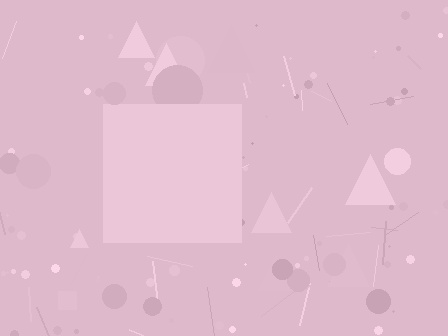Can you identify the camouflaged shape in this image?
The camouflaged shape is a square.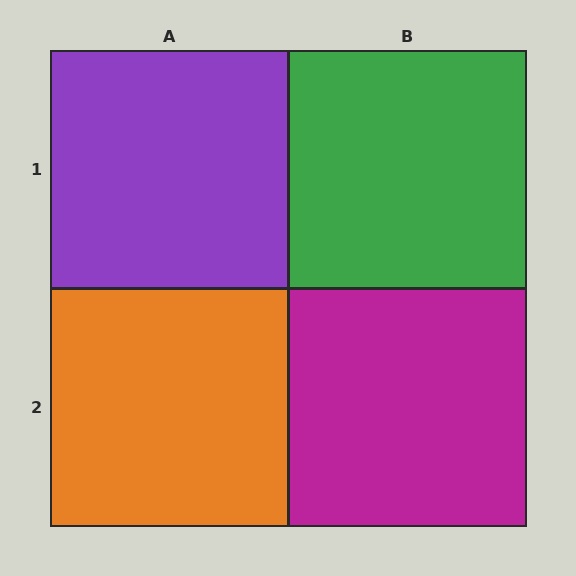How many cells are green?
1 cell is green.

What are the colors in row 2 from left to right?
Orange, magenta.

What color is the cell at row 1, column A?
Purple.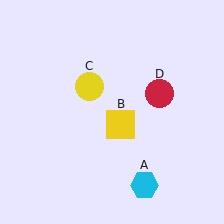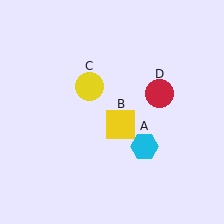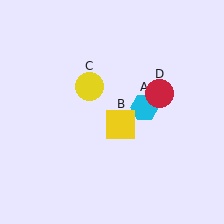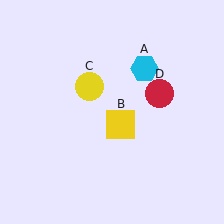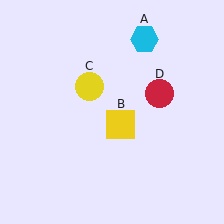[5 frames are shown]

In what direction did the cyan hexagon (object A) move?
The cyan hexagon (object A) moved up.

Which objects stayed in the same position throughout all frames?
Yellow square (object B) and yellow circle (object C) and red circle (object D) remained stationary.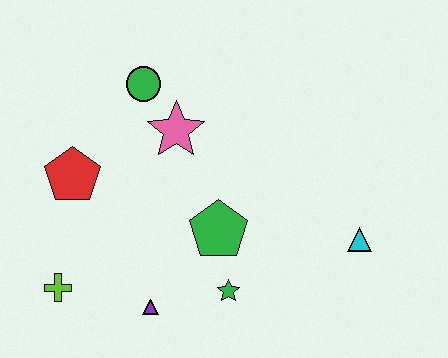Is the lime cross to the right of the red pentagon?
No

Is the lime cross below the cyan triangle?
Yes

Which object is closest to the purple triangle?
The green star is closest to the purple triangle.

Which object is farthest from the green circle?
The cyan triangle is farthest from the green circle.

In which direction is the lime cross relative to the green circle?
The lime cross is below the green circle.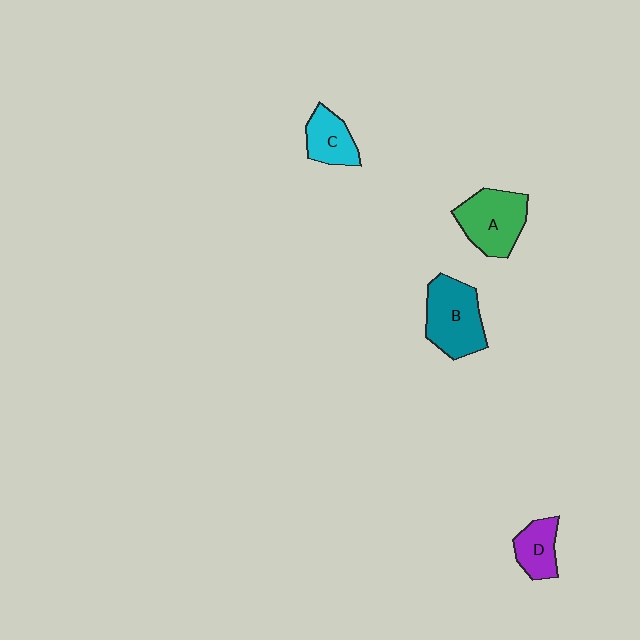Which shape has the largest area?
Shape B (teal).